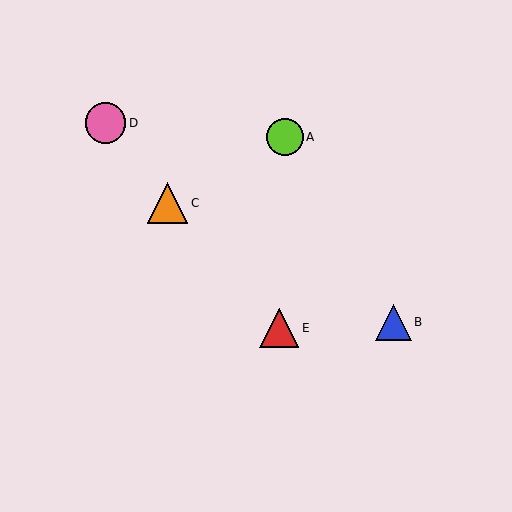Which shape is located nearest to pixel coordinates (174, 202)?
The orange triangle (labeled C) at (168, 203) is nearest to that location.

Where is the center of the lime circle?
The center of the lime circle is at (285, 137).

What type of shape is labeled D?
Shape D is a pink circle.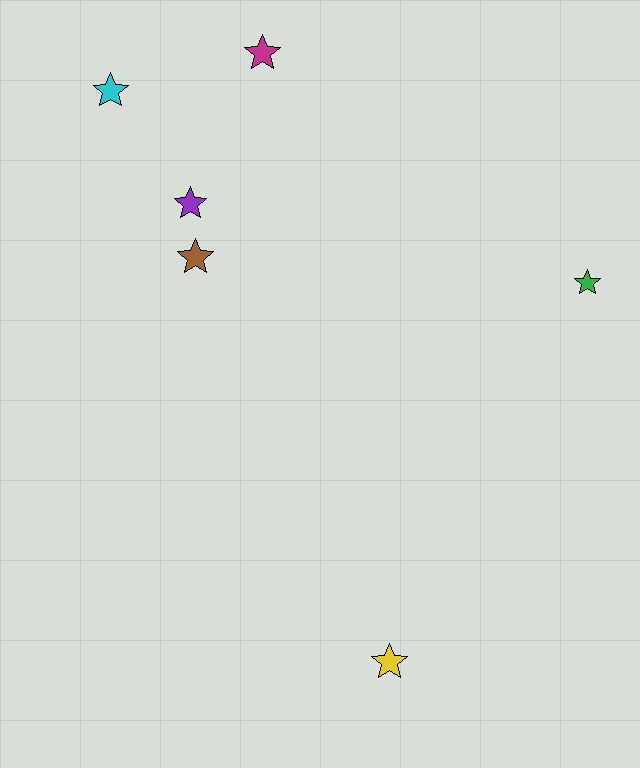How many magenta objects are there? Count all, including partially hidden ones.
There is 1 magenta object.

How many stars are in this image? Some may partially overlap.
There are 6 stars.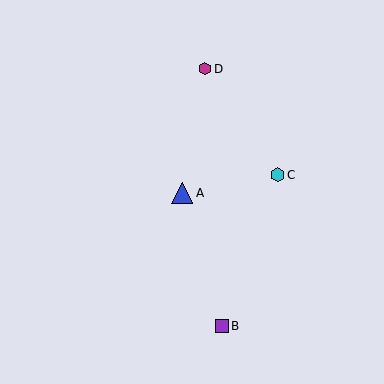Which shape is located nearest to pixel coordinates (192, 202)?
The blue triangle (labeled A) at (182, 193) is nearest to that location.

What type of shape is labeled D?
Shape D is a magenta hexagon.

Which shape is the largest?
The blue triangle (labeled A) is the largest.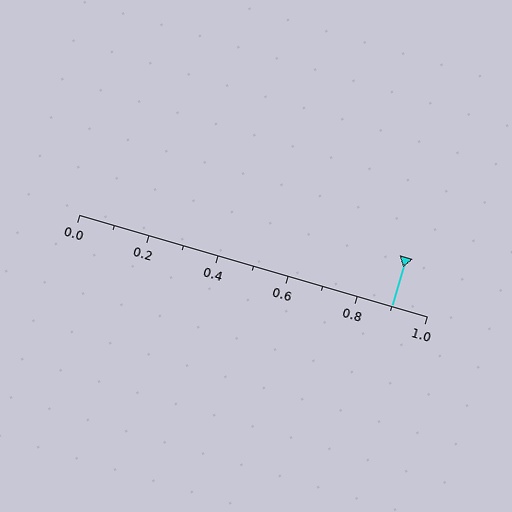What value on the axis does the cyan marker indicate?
The marker indicates approximately 0.9.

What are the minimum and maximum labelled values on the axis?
The axis runs from 0.0 to 1.0.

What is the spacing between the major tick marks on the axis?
The major ticks are spaced 0.2 apart.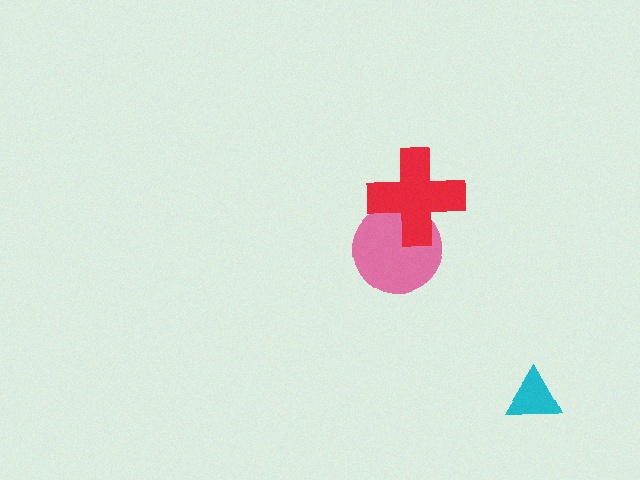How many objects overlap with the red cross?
1 object overlaps with the red cross.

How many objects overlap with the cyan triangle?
0 objects overlap with the cyan triangle.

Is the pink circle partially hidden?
Yes, it is partially covered by another shape.